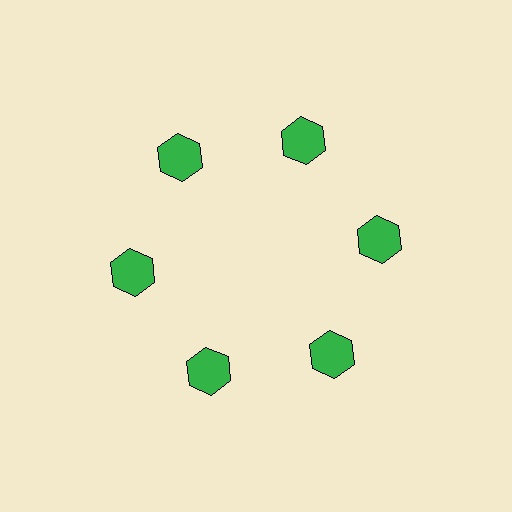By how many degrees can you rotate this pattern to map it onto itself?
The pattern maps onto itself every 60 degrees of rotation.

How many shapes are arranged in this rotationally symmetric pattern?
There are 6 shapes, arranged in 6 groups of 1.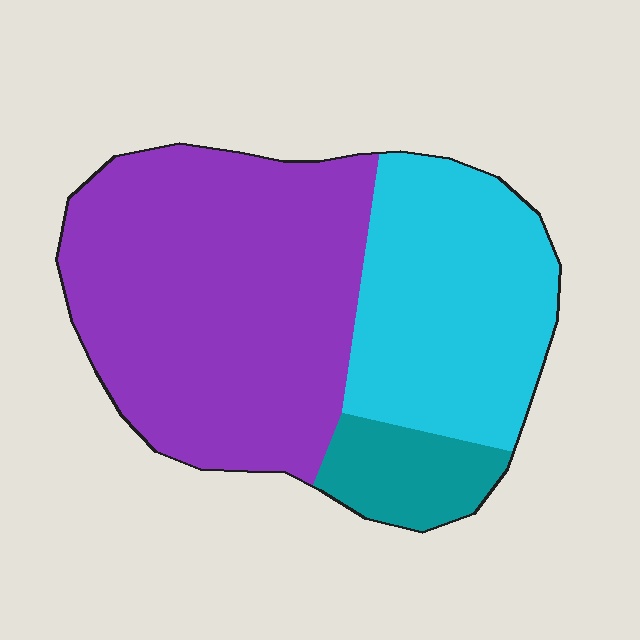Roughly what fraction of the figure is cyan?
Cyan covers roughly 35% of the figure.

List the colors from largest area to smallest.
From largest to smallest: purple, cyan, teal.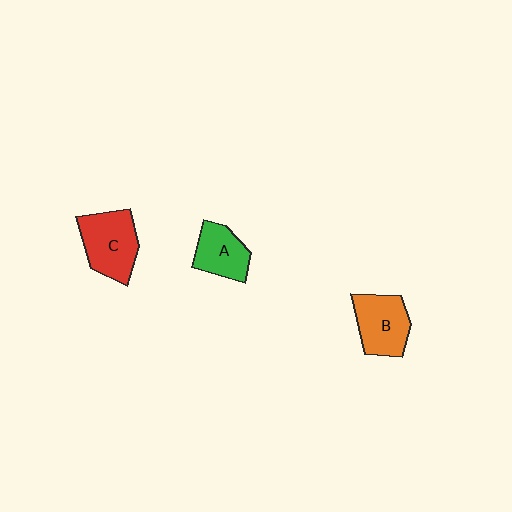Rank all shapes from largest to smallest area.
From largest to smallest: C (red), B (orange), A (green).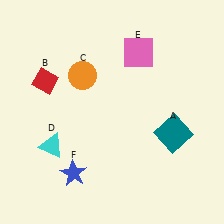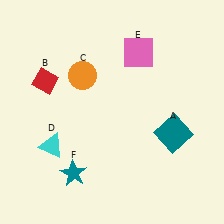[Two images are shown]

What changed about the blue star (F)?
In Image 1, F is blue. In Image 2, it changed to teal.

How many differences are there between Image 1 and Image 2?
There is 1 difference between the two images.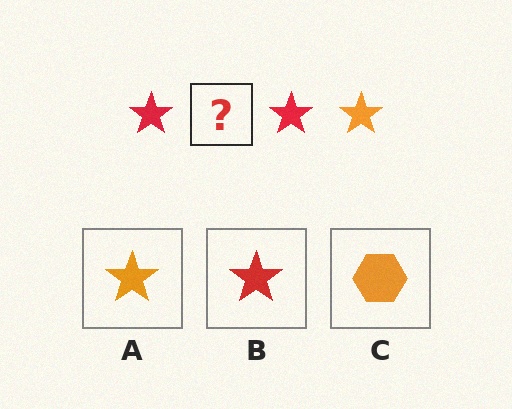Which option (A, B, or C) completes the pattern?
A.